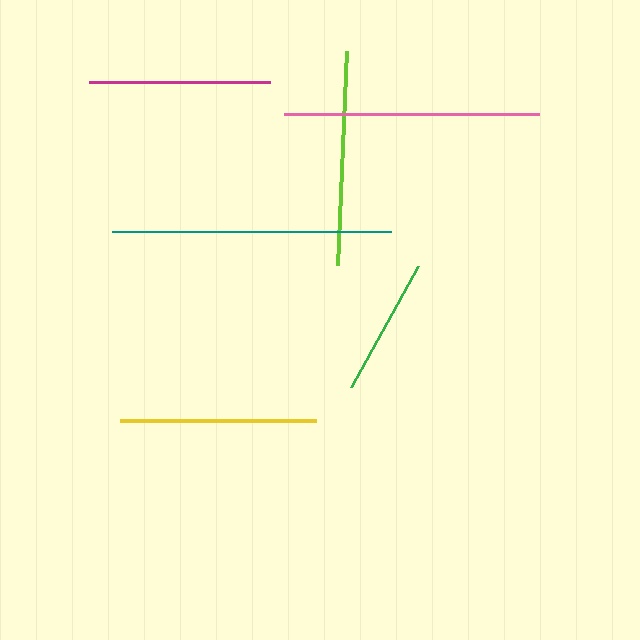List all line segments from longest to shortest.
From longest to shortest: teal, pink, lime, yellow, magenta, green.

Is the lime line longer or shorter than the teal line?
The teal line is longer than the lime line.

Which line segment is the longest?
The teal line is the longest at approximately 280 pixels.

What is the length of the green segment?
The green segment is approximately 139 pixels long.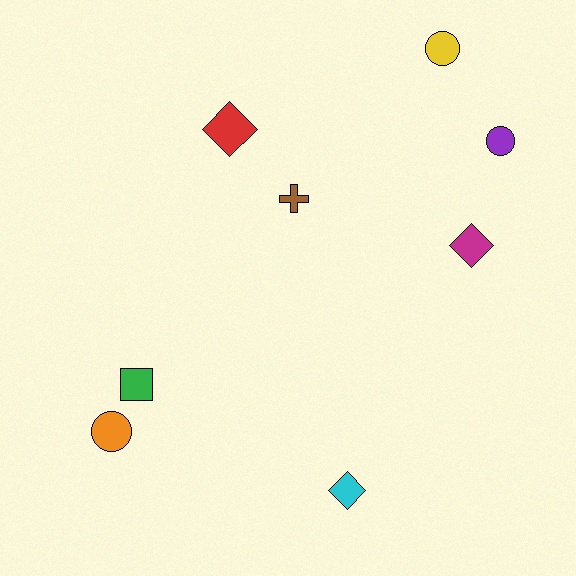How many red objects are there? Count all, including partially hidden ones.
There is 1 red object.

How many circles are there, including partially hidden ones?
There are 3 circles.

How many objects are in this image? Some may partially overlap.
There are 8 objects.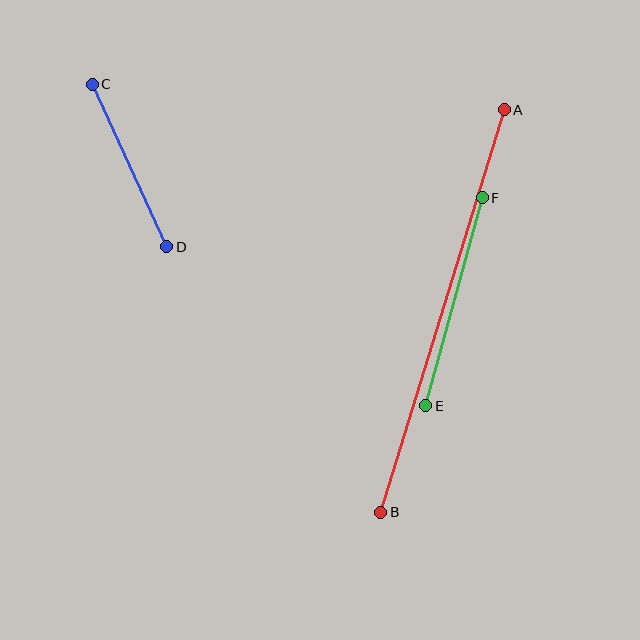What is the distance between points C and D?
The distance is approximately 179 pixels.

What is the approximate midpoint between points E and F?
The midpoint is at approximately (454, 302) pixels.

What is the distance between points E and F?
The distance is approximately 215 pixels.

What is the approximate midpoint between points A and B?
The midpoint is at approximately (443, 311) pixels.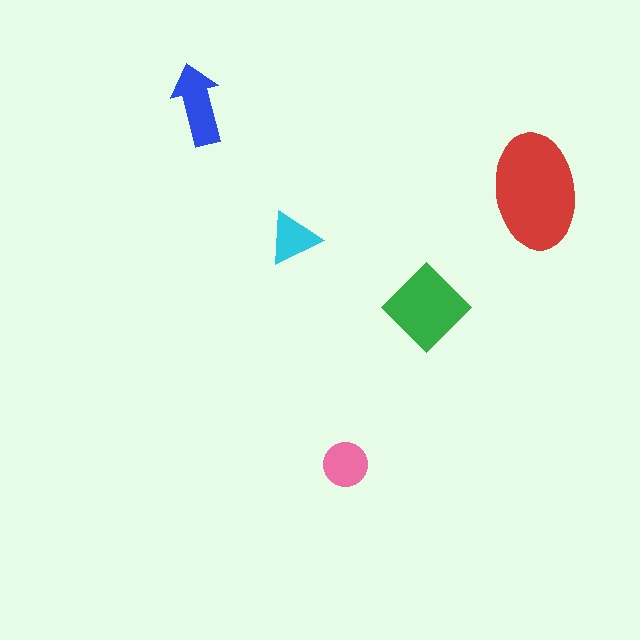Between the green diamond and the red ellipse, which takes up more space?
The red ellipse.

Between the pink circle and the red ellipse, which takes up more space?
The red ellipse.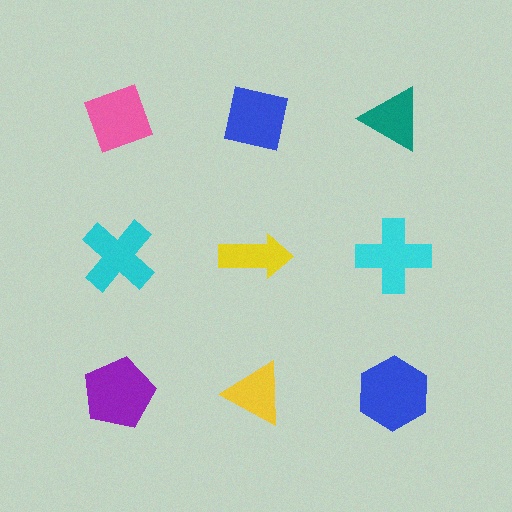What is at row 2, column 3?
A cyan cross.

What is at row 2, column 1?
A cyan cross.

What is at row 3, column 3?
A blue hexagon.